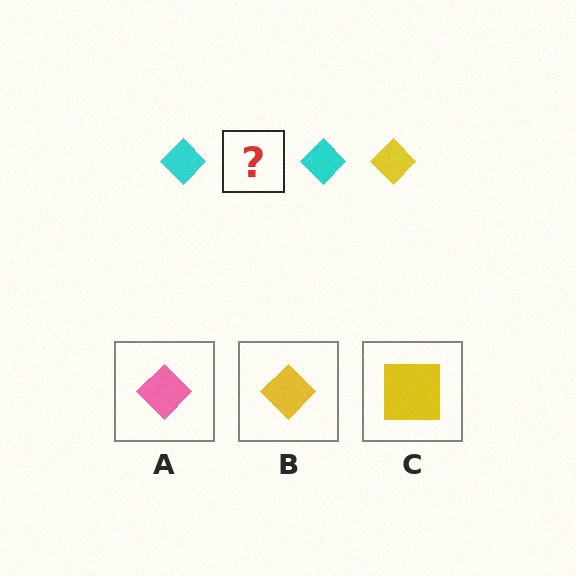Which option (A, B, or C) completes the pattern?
B.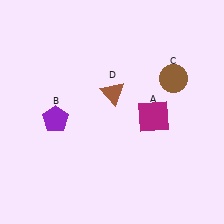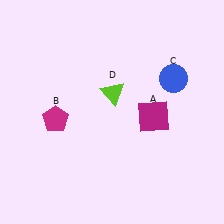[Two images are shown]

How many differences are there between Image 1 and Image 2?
There are 3 differences between the two images.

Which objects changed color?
B changed from purple to magenta. C changed from brown to blue. D changed from brown to lime.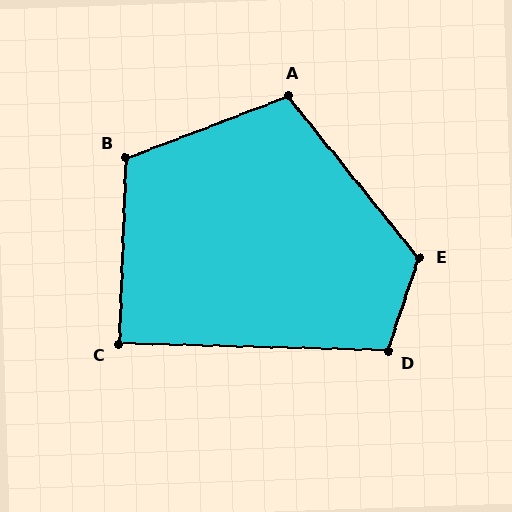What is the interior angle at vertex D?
Approximately 107 degrees (obtuse).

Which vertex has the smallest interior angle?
C, at approximately 89 degrees.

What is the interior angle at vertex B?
Approximately 113 degrees (obtuse).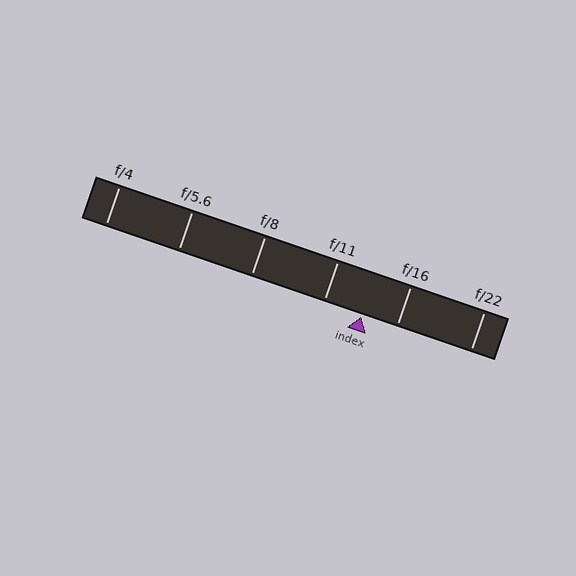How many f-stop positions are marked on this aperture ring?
There are 6 f-stop positions marked.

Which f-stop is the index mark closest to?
The index mark is closest to f/16.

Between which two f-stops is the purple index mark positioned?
The index mark is between f/11 and f/16.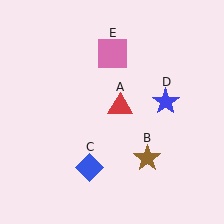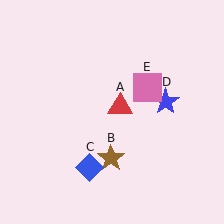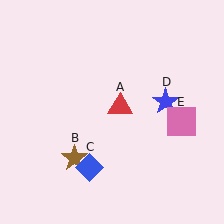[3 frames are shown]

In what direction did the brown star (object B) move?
The brown star (object B) moved left.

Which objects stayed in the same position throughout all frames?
Red triangle (object A) and blue diamond (object C) and blue star (object D) remained stationary.